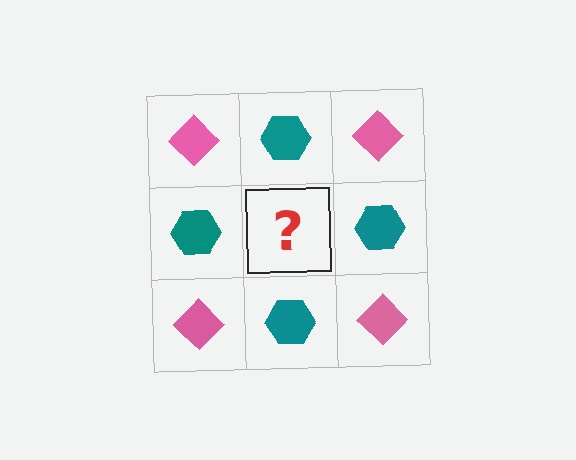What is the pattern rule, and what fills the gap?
The rule is that it alternates pink diamond and teal hexagon in a checkerboard pattern. The gap should be filled with a pink diamond.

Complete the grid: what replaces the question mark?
The question mark should be replaced with a pink diamond.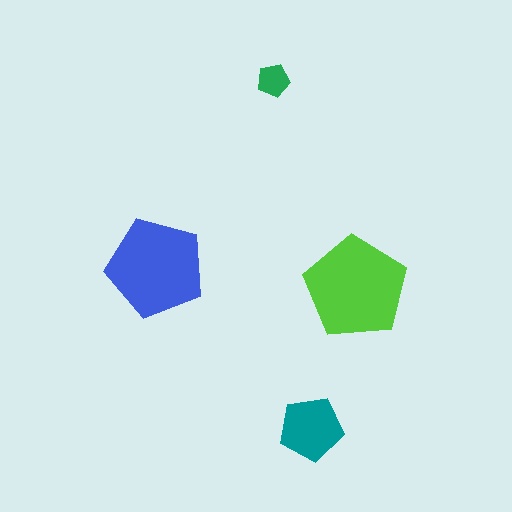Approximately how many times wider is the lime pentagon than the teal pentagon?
About 1.5 times wider.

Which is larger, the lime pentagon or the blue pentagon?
The lime one.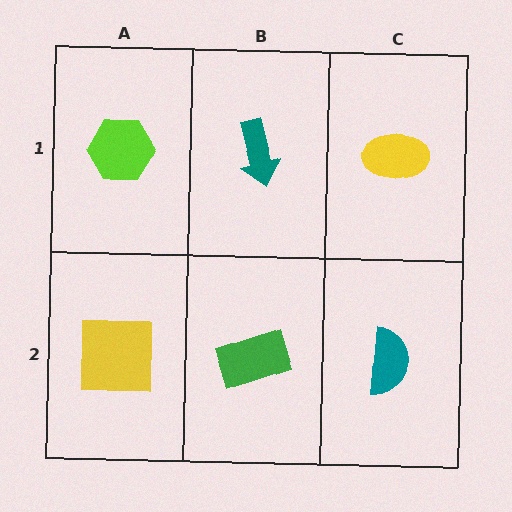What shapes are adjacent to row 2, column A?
A lime hexagon (row 1, column A), a green rectangle (row 2, column B).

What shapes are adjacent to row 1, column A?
A yellow square (row 2, column A), a teal arrow (row 1, column B).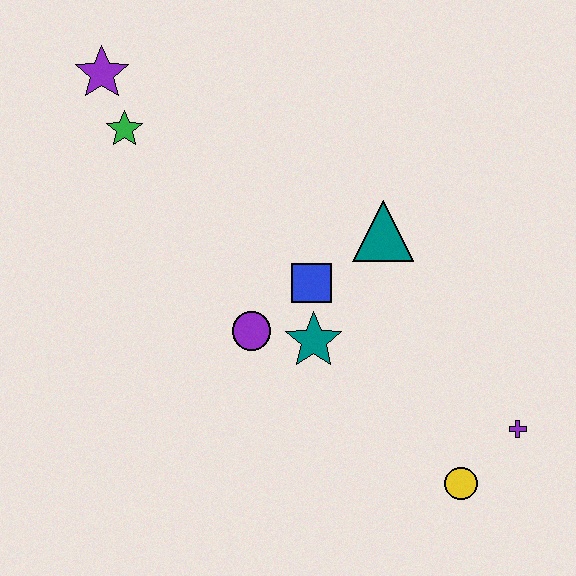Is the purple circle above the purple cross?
Yes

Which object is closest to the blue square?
The teal star is closest to the blue square.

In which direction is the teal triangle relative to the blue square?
The teal triangle is to the right of the blue square.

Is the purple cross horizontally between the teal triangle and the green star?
No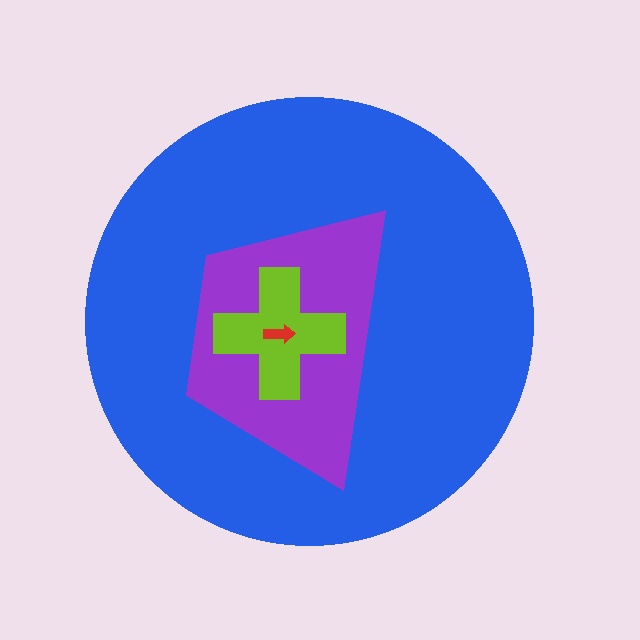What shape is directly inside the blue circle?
The purple trapezoid.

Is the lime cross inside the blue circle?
Yes.